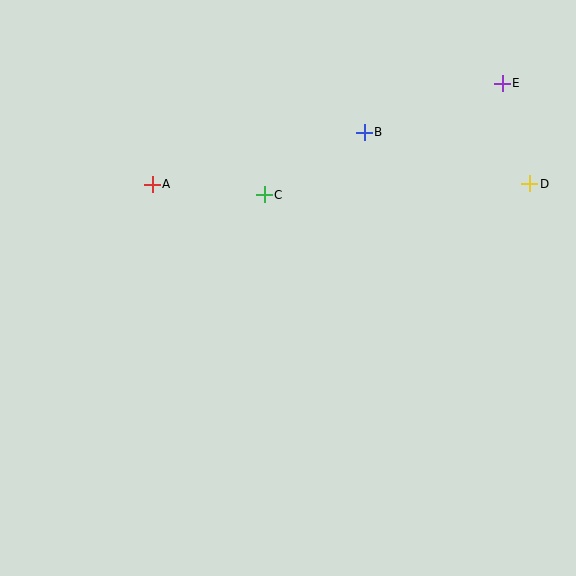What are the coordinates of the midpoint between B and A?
The midpoint between B and A is at (258, 158).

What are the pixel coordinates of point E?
Point E is at (502, 83).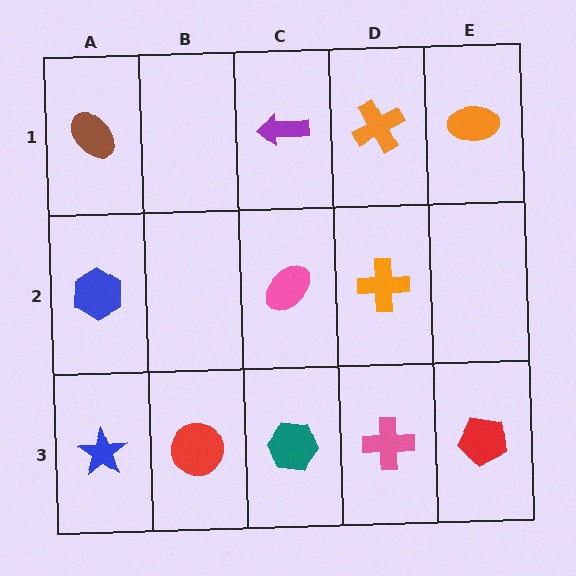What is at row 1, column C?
A purple arrow.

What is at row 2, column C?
A pink ellipse.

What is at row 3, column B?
A red circle.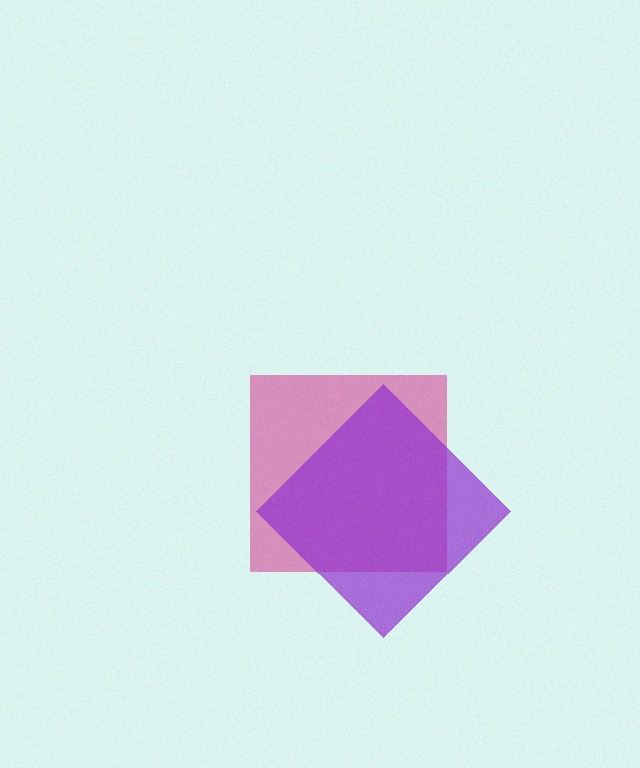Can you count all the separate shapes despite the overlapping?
Yes, there are 2 separate shapes.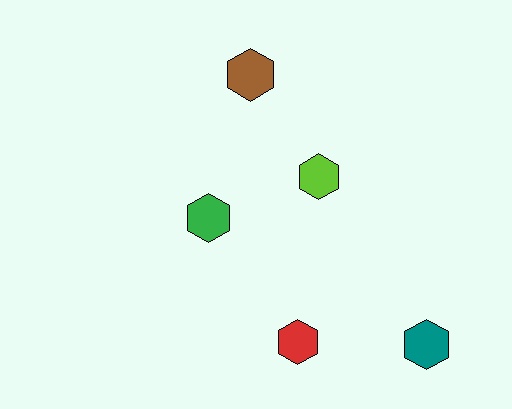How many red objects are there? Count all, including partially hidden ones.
There is 1 red object.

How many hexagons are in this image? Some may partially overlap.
There are 5 hexagons.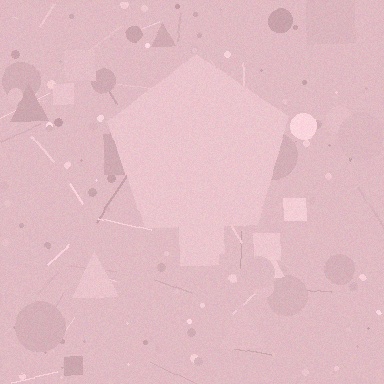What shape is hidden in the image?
A pentagon is hidden in the image.